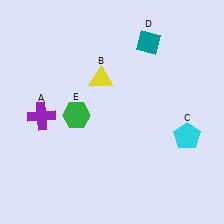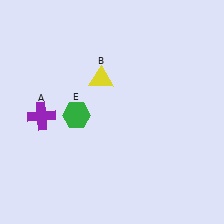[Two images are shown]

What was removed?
The teal diamond (D), the cyan pentagon (C) were removed in Image 2.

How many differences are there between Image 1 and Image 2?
There are 2 differences between the two images.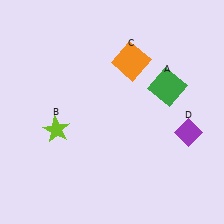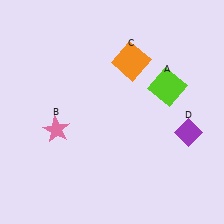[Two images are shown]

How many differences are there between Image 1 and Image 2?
There are 2 differences between the two images.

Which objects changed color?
A changed from green to lime. B changed from lime to pink.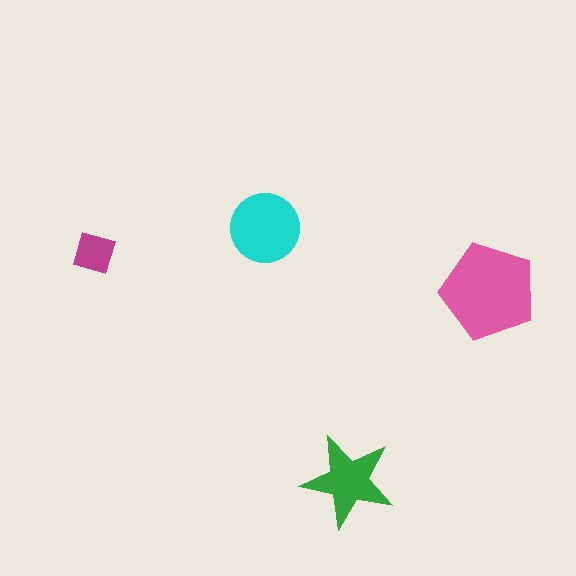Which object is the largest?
The pink pentagon.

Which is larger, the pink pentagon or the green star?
The pink pentagon.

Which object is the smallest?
The magenta diamond.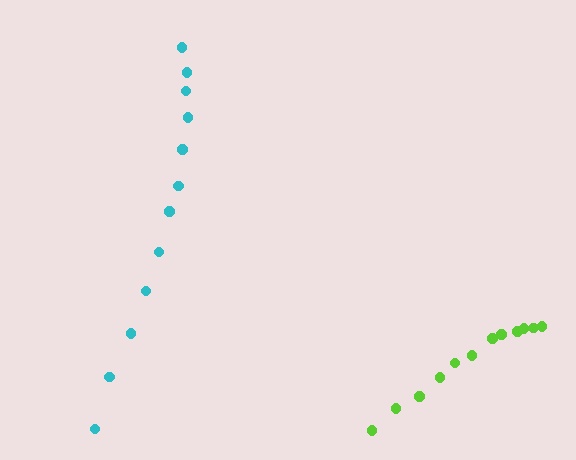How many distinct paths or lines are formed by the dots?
There are 2 distinct paths.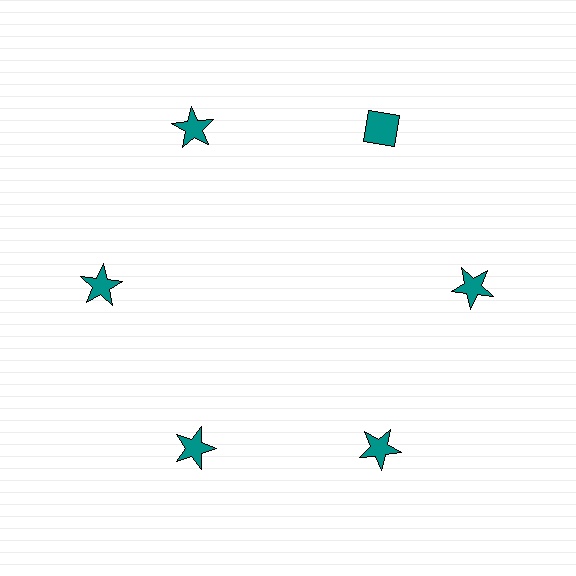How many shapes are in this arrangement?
There are 6 shapes arranged in a ring pattern.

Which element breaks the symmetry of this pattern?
The teal diamond at roughly the 1 o'clock position breaks the symmetry. All other shapes are teal stars.